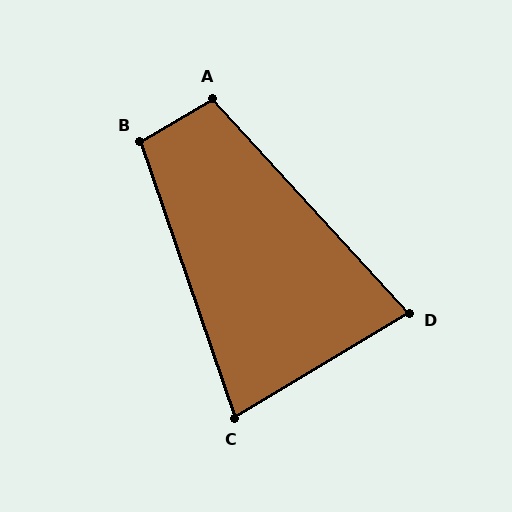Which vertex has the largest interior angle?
A, at approximately 102 degrees.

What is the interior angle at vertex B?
Approximately 101 degrees (obtuse).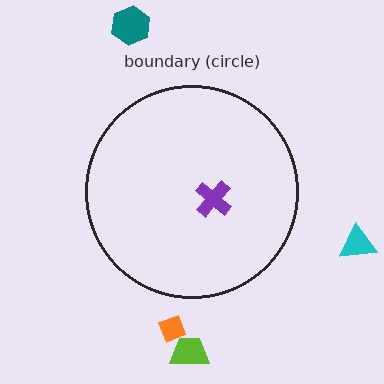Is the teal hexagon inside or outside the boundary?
Outside.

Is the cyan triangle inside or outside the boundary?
Outside.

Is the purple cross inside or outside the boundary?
Inside.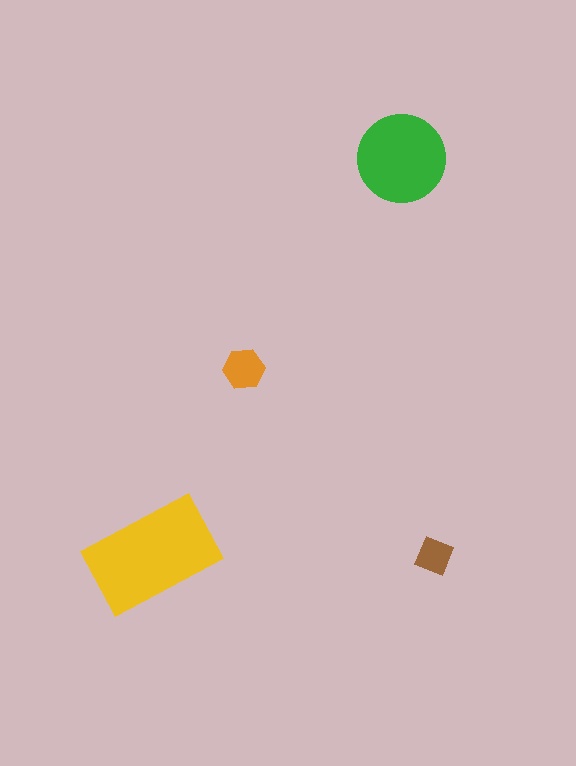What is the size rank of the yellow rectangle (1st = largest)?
1st.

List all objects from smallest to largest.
The brown diamond, the orange hexagon, the green circle, the yellow rectangle.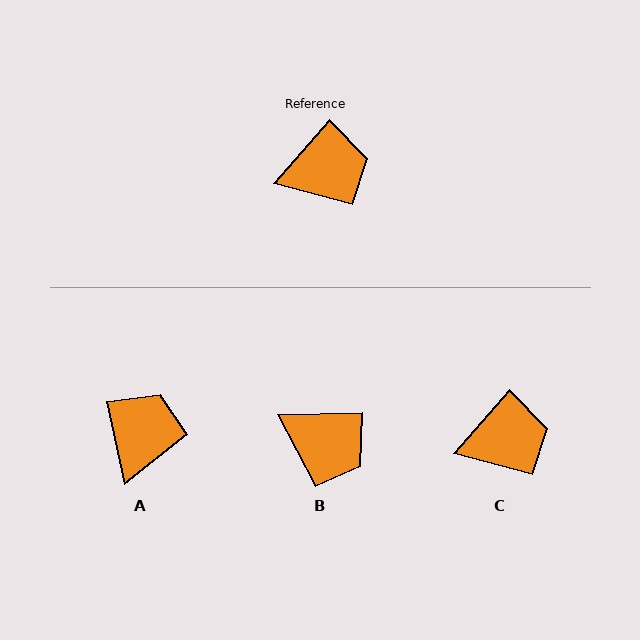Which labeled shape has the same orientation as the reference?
C.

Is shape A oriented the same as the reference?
No, it is off by about 53 degrees.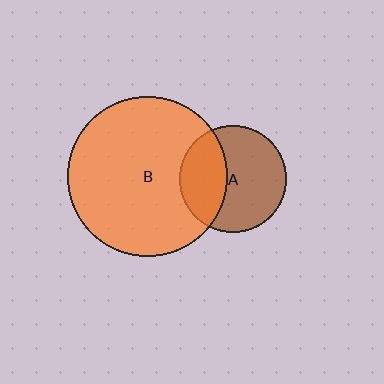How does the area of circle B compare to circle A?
Approximately 2.2 times.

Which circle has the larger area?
Circle B (orange).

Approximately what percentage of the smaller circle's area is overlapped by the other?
Approximately 35%.